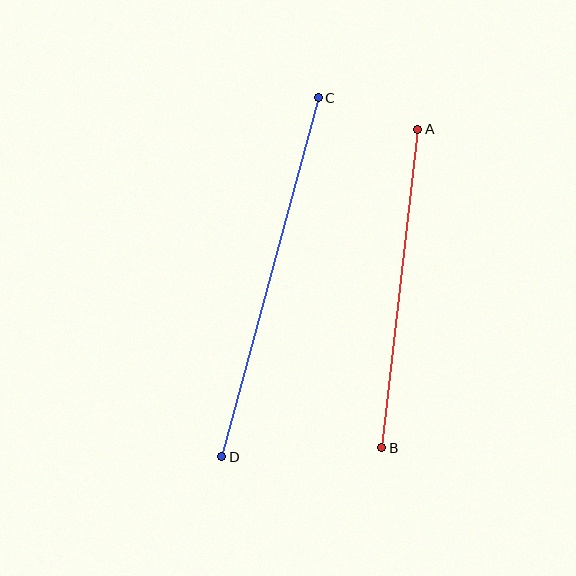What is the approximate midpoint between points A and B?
The midpoint is at approximately (400, 288) pixels.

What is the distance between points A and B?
The distance is approximately 320 pixels.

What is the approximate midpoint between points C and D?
The midpoint is at approximately (270, 277) pixels.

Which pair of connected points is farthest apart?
Points C and D are farthest apart.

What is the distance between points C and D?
The distance is approximately 372 pixels.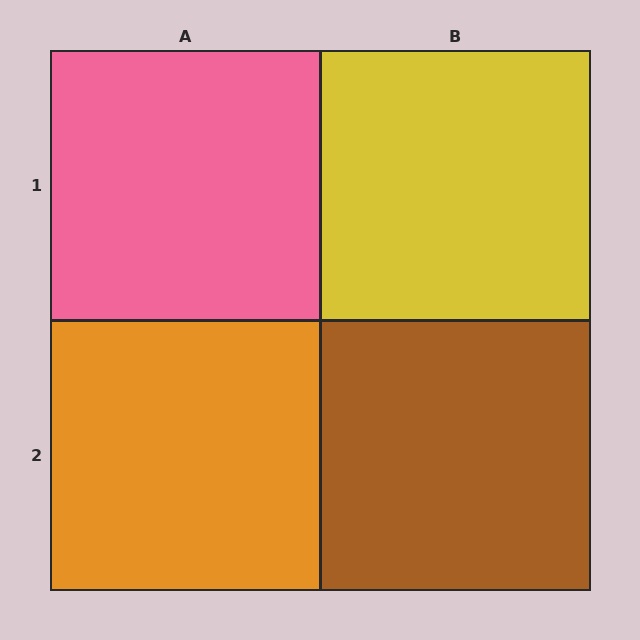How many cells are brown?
1 cell is brown.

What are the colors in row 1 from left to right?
Pink, yellow.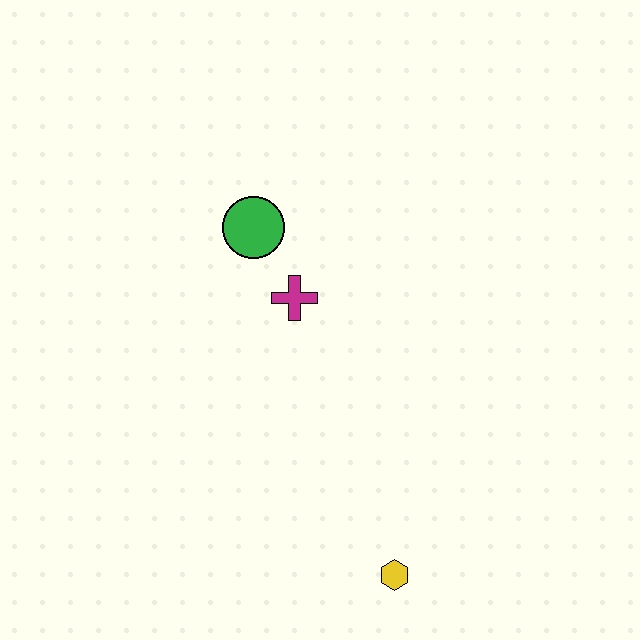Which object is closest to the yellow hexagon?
The magenta cross is closest to the yellow hexagon.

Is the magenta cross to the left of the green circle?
No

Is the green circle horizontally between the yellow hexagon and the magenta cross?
No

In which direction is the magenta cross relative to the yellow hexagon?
The magenta cross is above the yellow hexagon.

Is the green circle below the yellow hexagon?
No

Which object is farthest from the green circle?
The yellow hexagon is farthest from the green circle.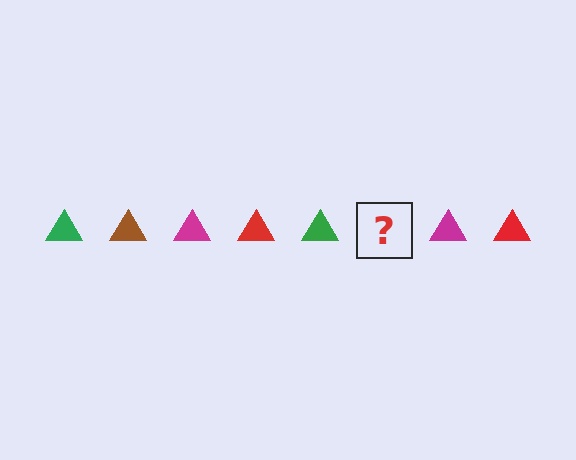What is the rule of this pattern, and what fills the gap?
The rule is that the pattern cycles through green, brown, magenta, red triangles. The gap should be filled with a brown triangle.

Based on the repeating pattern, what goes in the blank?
The blank should be a brown triangle.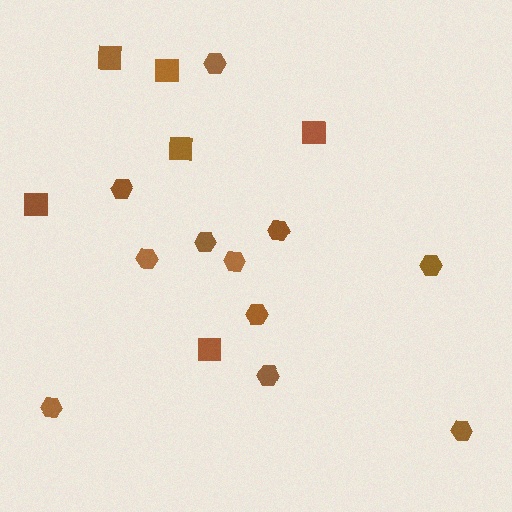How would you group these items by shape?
There are 2 groups: one group of hexagons (11) and one group of squares (6).